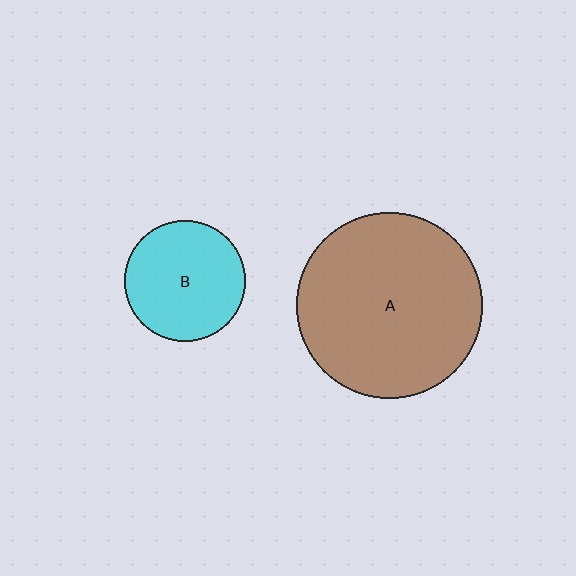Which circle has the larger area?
Circle A (brown).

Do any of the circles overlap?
No, none of the circles overlap.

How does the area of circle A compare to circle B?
Approximately 2.4 times.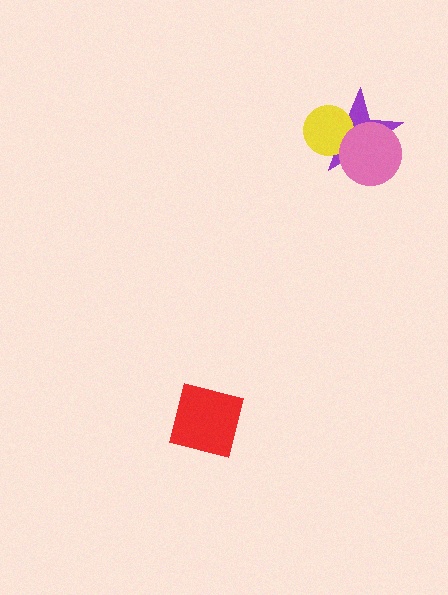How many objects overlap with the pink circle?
2 objects overlap with the pink circle.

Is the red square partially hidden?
No, no other shape covers it.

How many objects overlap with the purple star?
2 objects overlap with the purple star.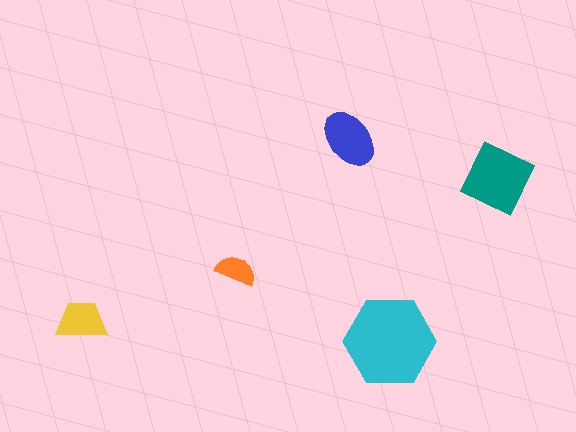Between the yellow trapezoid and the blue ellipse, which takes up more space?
The blue ellipse.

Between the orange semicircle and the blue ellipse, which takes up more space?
The blue ellipse.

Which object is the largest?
The cyan hexagon.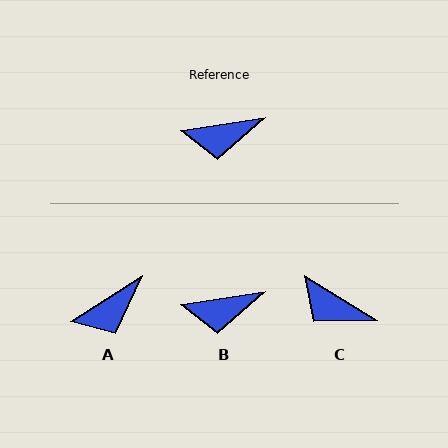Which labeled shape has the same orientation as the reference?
B.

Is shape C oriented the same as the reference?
No, it is off by about 40 degrees.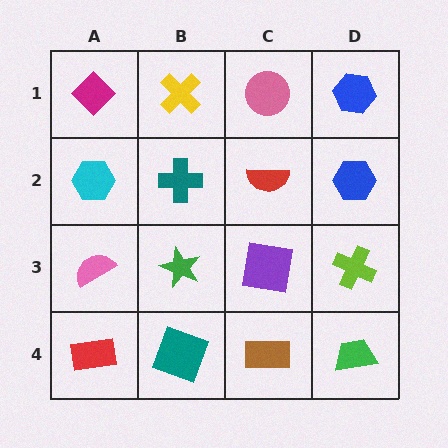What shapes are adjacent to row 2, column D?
A blue hexagon (row 1, column D), a lime cross (row 3, column D), a red semicircle (row 2, column C).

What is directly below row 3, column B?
A teal square.